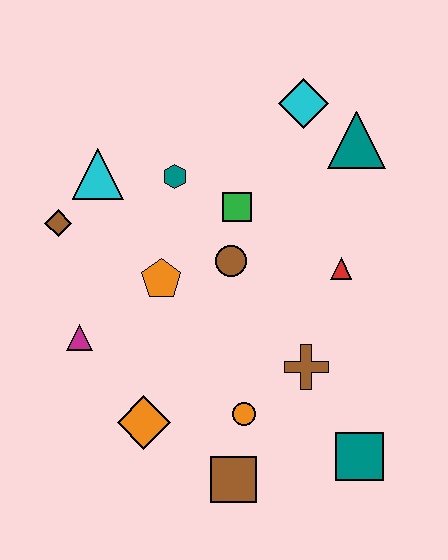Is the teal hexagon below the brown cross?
No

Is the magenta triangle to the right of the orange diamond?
No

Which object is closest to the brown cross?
The orange circle is closest to the brown cross.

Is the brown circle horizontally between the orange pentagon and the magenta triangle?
No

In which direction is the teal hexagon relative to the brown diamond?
The teal hexagon is to the right of the brown diamond.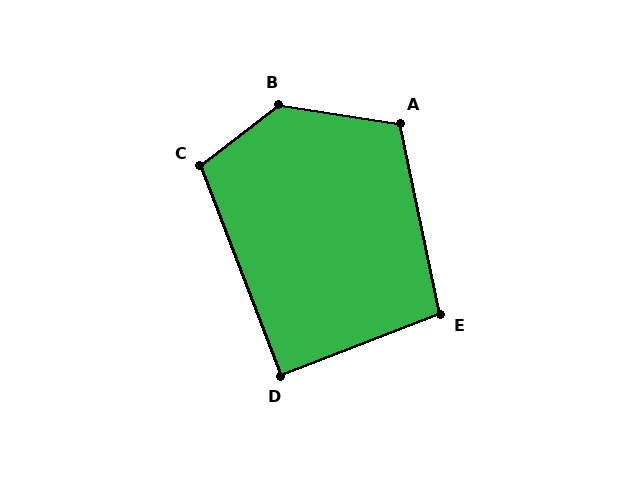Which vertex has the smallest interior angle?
D, at approximately 90 degrees.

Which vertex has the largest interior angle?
B, at approximately 134 degrees.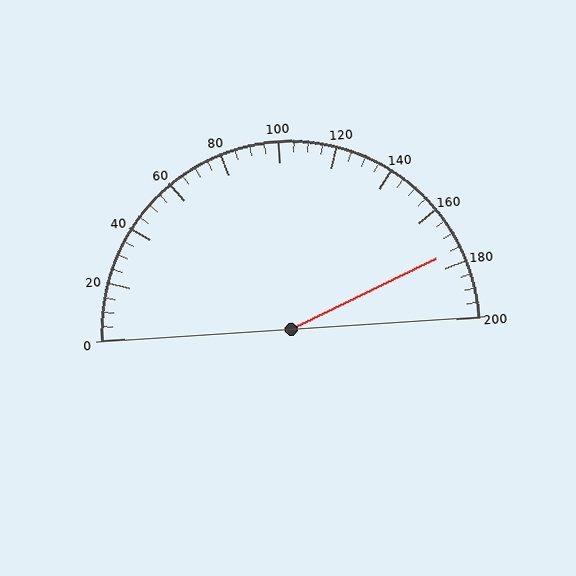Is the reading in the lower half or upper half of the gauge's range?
The reading is in the upper half of the range (0 to 200).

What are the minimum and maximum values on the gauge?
The gauge ranges from 0 to 200.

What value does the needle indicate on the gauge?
The needle indicates approximately 175.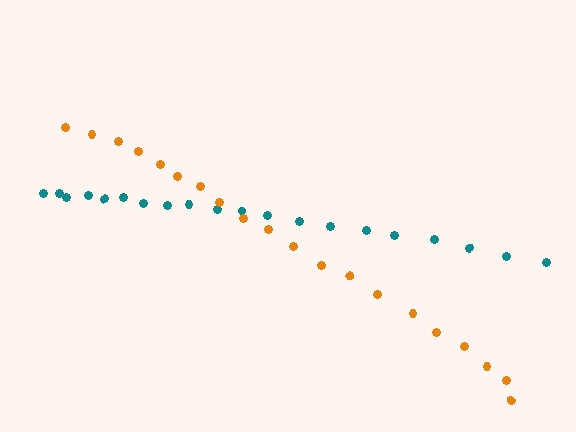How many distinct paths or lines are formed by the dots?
There are 2 distinct paths.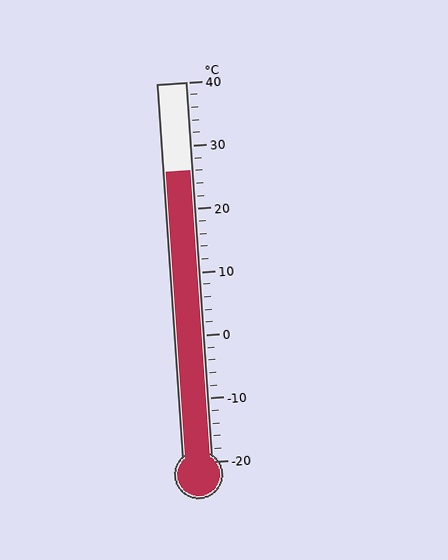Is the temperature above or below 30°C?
The temperature is below 30°C.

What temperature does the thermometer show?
The thermometer shows approximately 26°C.